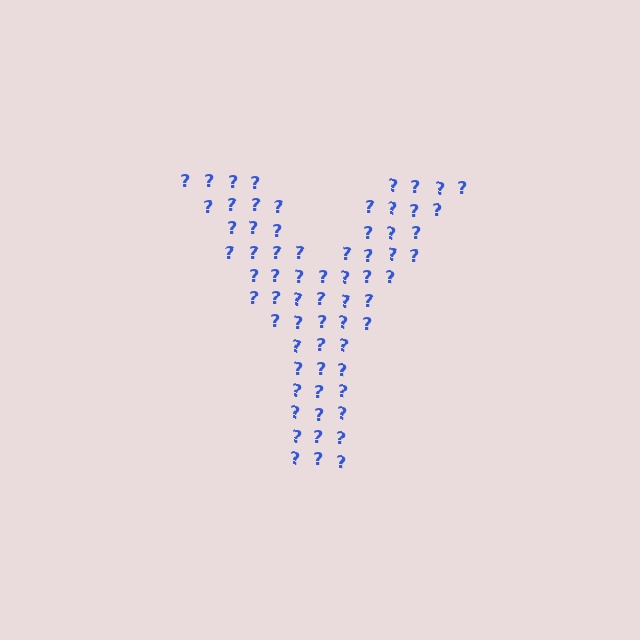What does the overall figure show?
The overall figure shows the letter Y.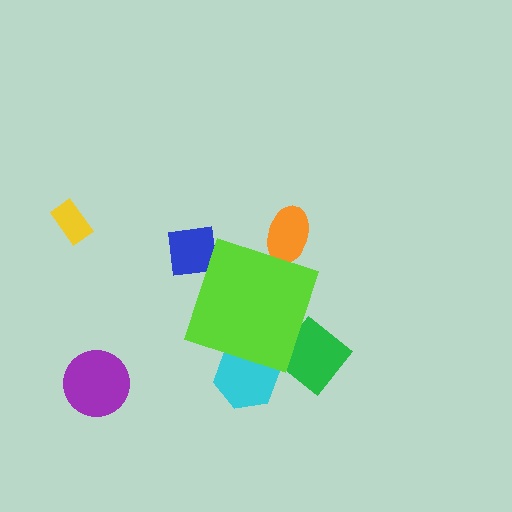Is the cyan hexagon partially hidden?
Yes, the cyan hexagon is partially hidden behind the lime diamond.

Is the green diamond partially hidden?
Yes, the green diamond is partially hidden behind the lime diamond.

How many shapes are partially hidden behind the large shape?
4 shapes are partially hidden.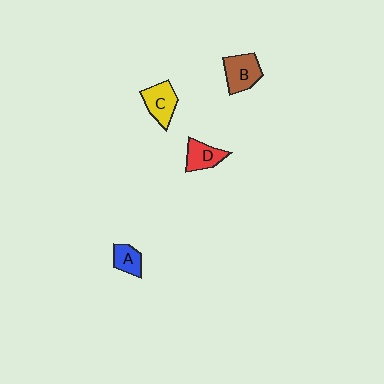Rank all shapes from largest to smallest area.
From largest to smallest: B (brown), C (yellow), D (red), A (blue).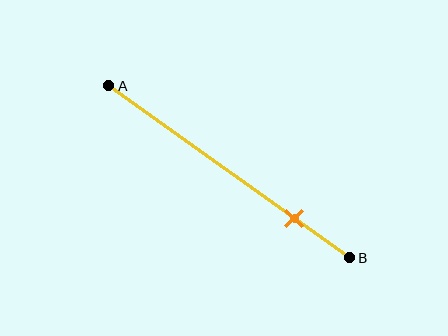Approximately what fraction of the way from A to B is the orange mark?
The orange mark is approximately 75% of the way from A to B.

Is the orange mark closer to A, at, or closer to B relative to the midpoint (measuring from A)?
The orange mark is closer to point B than the midpoint of segment AB.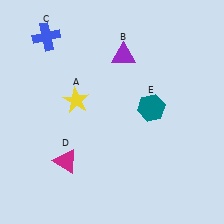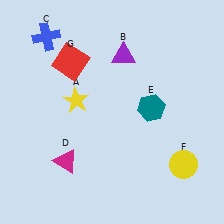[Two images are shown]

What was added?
A yellow circle (F), a red square (G) were added in Image 2.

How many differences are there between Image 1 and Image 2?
There are 2 differences between the two images.